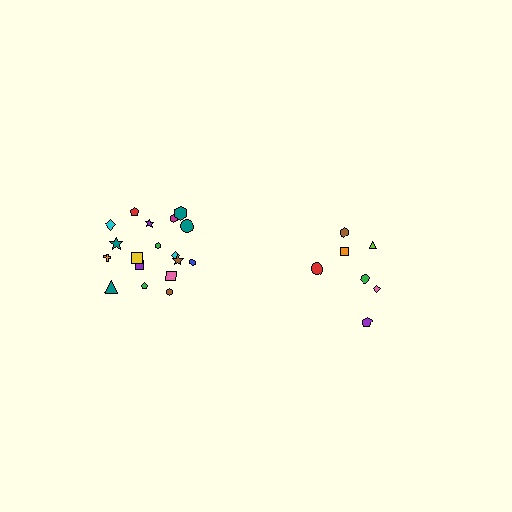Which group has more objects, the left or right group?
The left group.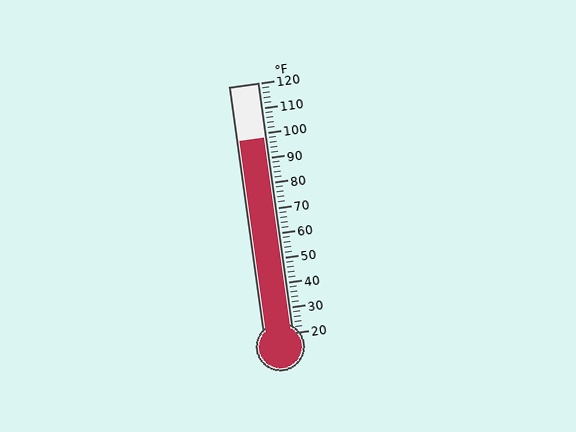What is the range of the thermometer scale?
The thermometer scale ranges from 20°F to 120°F.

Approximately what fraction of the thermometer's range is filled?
The thermometer is filled to approximately 80% of its range.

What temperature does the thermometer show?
The thermometer shows approximately 98°F.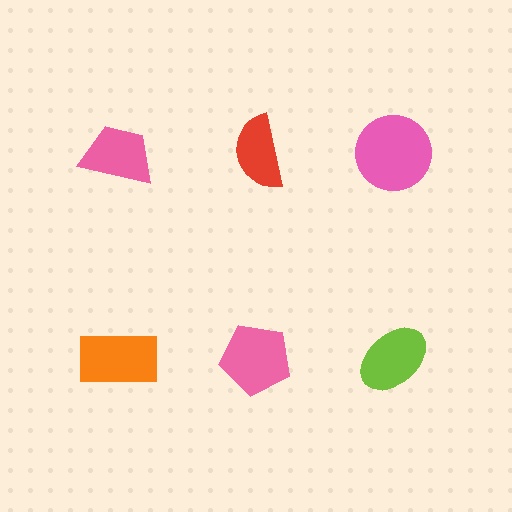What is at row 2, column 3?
A lime ellipse.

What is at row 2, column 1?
An orange rectangle.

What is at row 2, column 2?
A pink pentagon.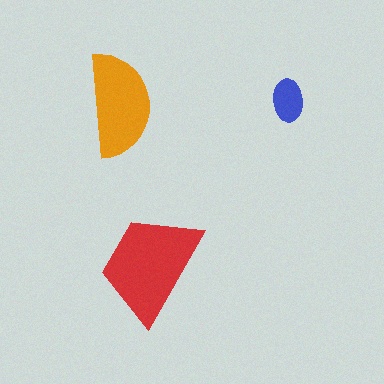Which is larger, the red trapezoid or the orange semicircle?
The red trapezoid.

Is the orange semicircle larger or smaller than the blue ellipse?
Larger.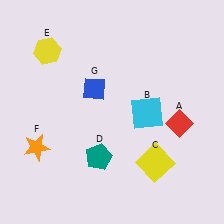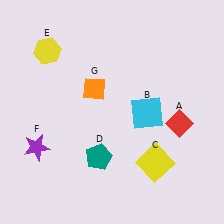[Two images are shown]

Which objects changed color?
F changed from orange to purple. G changed from blue to orange.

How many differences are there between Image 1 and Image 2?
There are 2 differences between the two images.